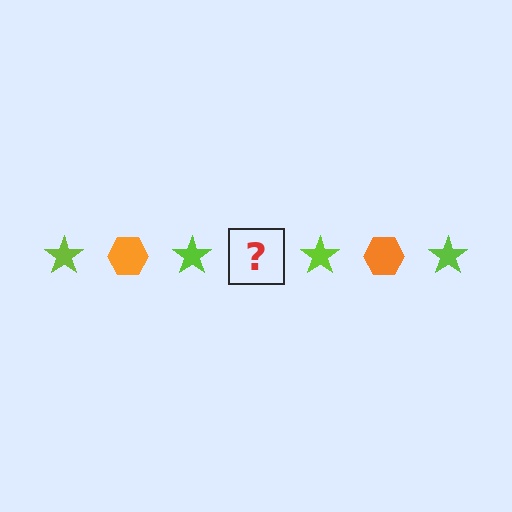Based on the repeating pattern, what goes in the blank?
The blank should be an orange hexagon.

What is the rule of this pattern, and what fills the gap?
The rule is that the pattern alternates between lime star and orange hexagon. The gap should be filled with an orange hexagon.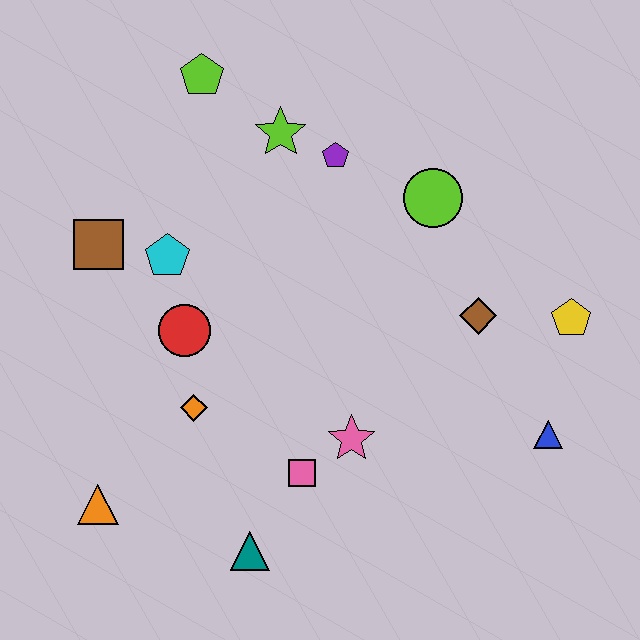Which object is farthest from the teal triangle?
The lime pentagon is farthest from the teal triangle.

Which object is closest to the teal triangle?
The pink square is closest to the teal triangle.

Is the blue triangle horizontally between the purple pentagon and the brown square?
No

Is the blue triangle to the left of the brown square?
No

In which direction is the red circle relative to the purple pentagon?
The red circle is below the purple pentagon.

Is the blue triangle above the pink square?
Yes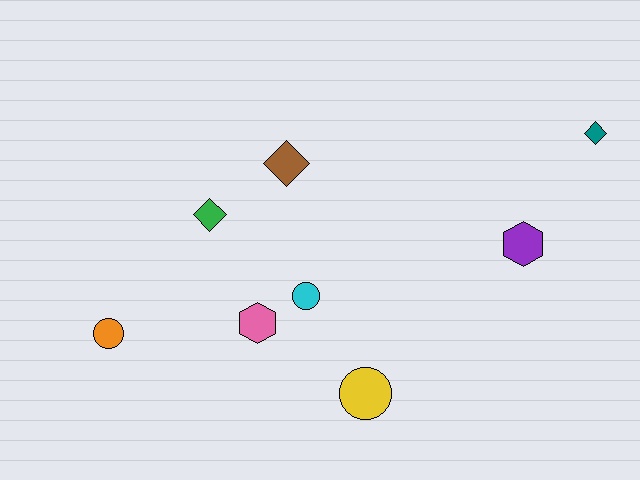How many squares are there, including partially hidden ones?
There are no squares.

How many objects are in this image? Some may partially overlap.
There are 8 objects.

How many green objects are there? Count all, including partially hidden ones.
There is 1 green object.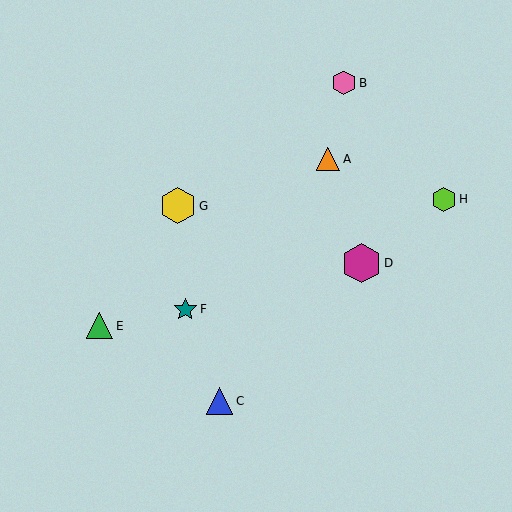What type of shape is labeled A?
Shape A is an orange triangle.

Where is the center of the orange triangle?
The center of the orange triangle is at (328, 159).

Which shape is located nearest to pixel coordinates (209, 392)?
The blue triangle (labeled C) at (219, 401) is nearest to that location.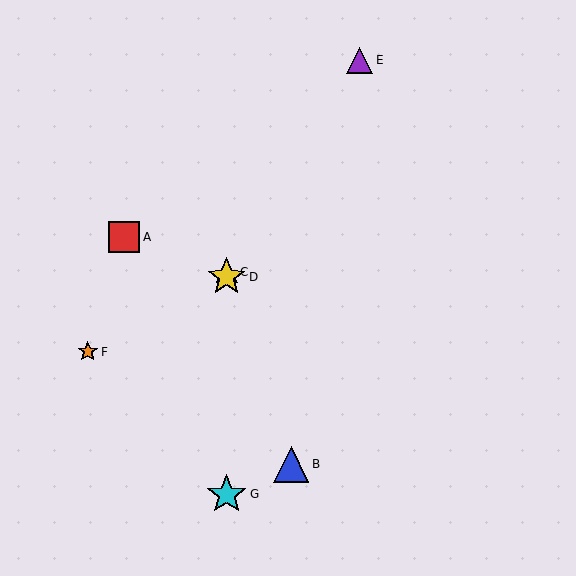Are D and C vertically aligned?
Yes, both are at x≈227.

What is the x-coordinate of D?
Object D is at x≈227.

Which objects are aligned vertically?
Objects C, D, G are aligned vertically.